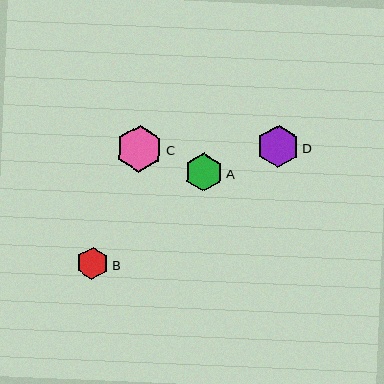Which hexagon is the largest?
Hexagon C is the largest with a size of approximately 47 pixels.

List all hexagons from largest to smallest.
From largest to smallest: C, D, A, B.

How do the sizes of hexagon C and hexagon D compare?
Hexagon C and hexagon D are approximately the same size.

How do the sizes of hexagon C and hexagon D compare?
Hexagon C and hexagon D are approximately the same size.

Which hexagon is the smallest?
Hexagon B is the smallest with a size of approximately 32 pixels.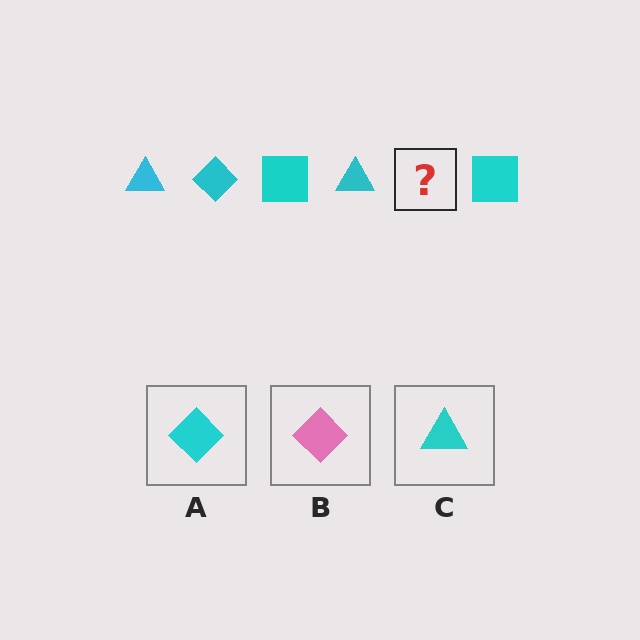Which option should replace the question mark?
Option A.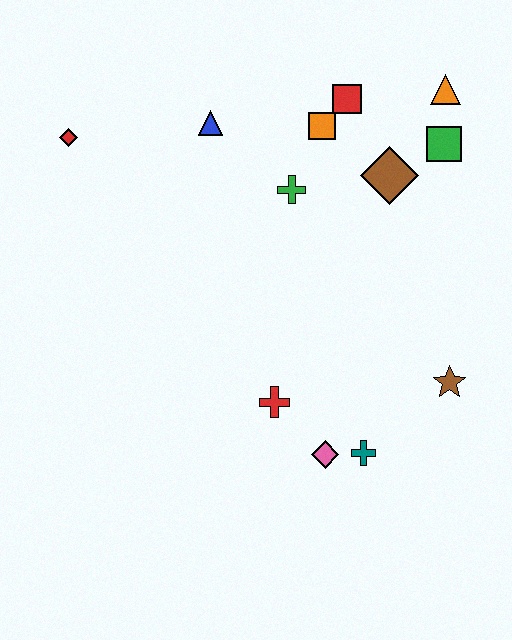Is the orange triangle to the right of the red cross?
Yes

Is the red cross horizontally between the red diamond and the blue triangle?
No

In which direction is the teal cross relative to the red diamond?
The teal cross is below the red diamond.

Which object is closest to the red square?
The orange square is closest to the red square.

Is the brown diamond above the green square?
No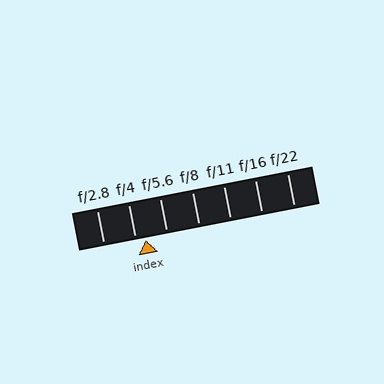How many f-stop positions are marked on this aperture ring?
There are 7 f-stop positions marked.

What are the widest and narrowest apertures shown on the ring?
The widest aperture shown is f/2.8 and the narrowest is f/22.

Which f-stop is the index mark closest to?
The index mark is closest to f/4.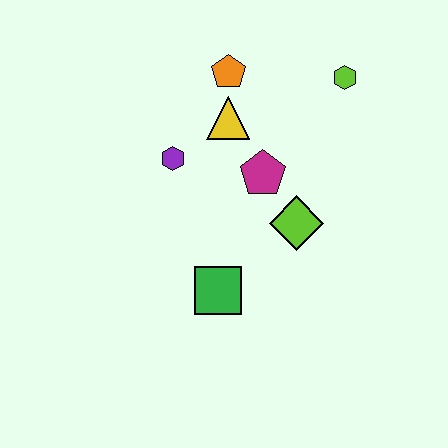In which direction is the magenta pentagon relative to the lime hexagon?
The magenta pentagon is below the lime hexagon.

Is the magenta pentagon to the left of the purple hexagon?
No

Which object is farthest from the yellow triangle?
The green square is farthest from the yellow triangle.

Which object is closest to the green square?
The lime diamond is closest to the green square.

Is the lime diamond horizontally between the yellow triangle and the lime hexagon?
Yes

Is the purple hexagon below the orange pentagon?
Yes